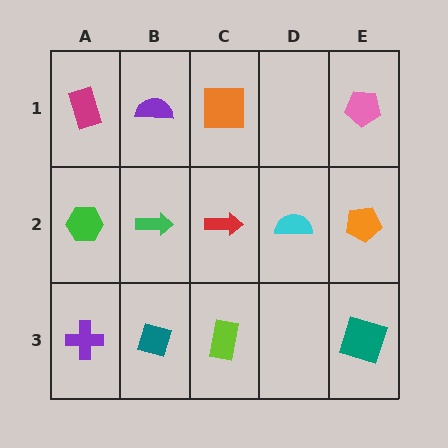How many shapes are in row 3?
4 shapes.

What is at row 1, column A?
A magenta rectangle.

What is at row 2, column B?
A green arrow.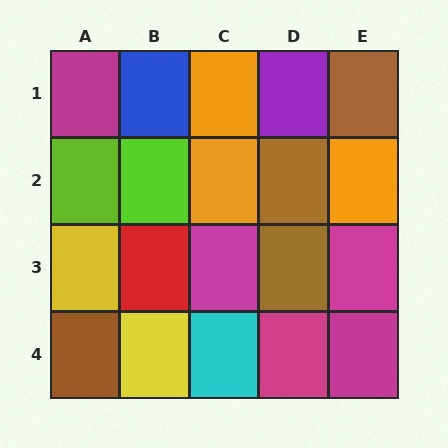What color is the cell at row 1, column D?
Purple.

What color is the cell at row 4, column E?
Magenta.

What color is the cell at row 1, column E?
Brown.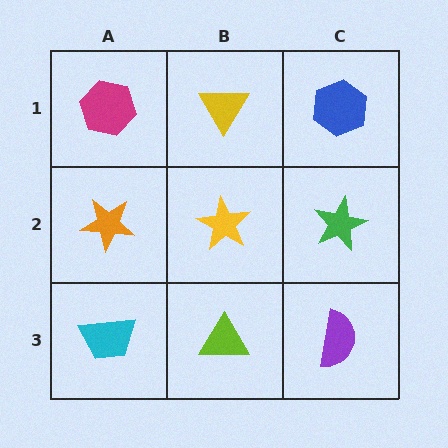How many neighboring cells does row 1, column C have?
2.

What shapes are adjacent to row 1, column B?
A yellow star (row 2, column B), a magenta hexagon (row 1, column A), a blue hexagon (row 1, column C).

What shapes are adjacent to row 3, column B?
A yellow star (row 2, column B), a cyan trapezoid (row 3, column A), a purple semicircle (row 3, column C).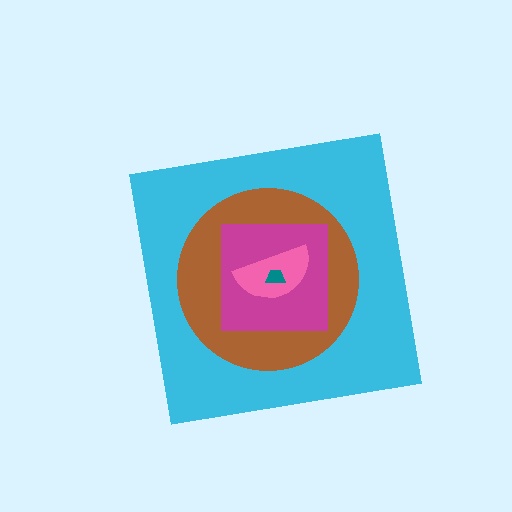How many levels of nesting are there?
5.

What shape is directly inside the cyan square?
The brown circle.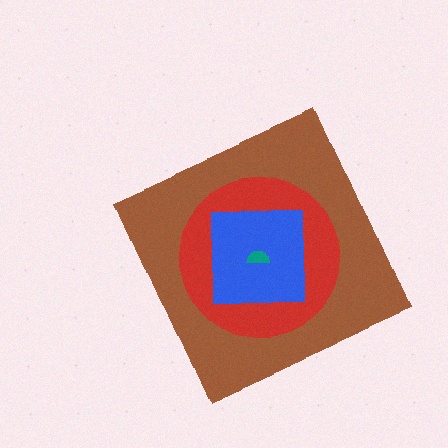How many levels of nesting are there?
4.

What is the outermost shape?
The brown diamond.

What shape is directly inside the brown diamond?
The red circle.